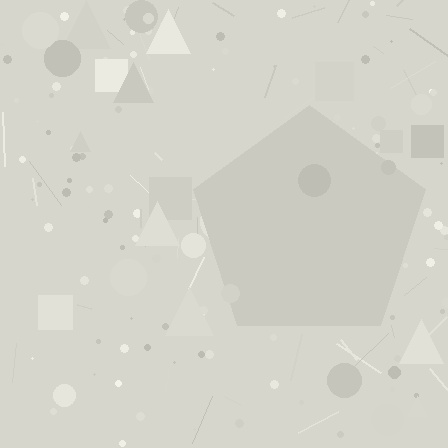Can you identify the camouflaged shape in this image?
The camouflaged shape is a pentagon.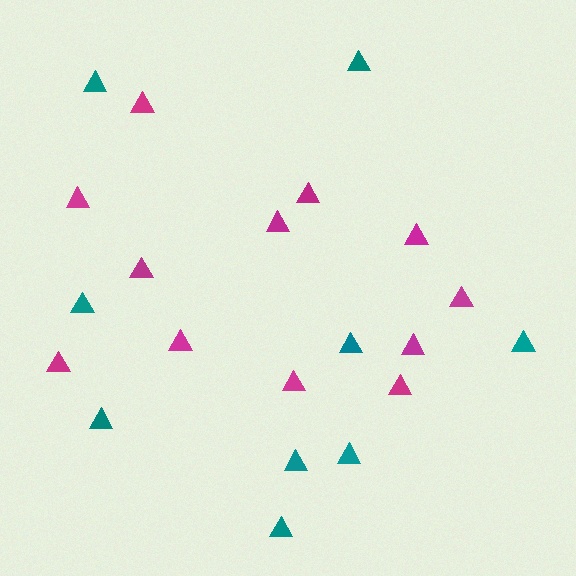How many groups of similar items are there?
There are 2 groups: one group of magenta triangles (12) and one group of teal triangles (9).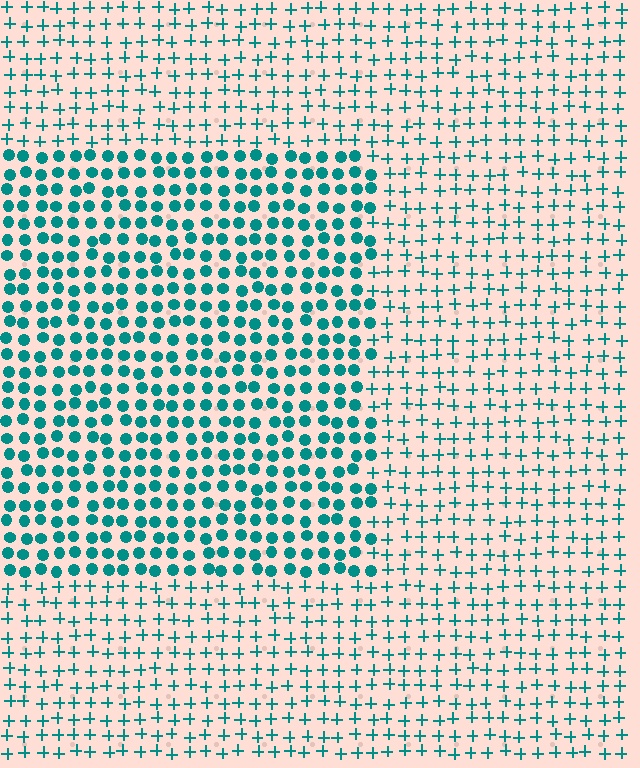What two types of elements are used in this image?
The image uses circles inside the rectangle region and plus signs outside it.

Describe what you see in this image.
The image is filled with small teal elements arranged in a uniform grid. A rectangle-shaped region contains circles, while the surrounding area contains plus signs. The boundary is defined purely by the change in element shape.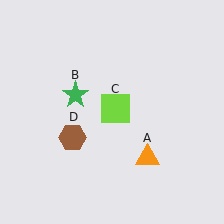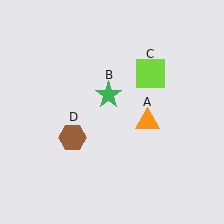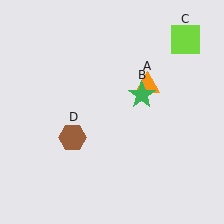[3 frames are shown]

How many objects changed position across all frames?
3 objects changed position: orange triangle (object A), green star (object B), lime square (object C).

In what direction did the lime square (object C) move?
The lime square (object C) moved up and to the right.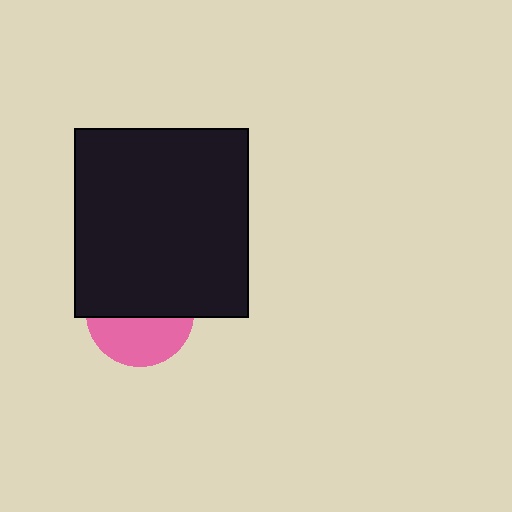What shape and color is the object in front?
The object in front is a black rectangle.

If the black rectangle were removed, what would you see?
You would see the complete pink circle.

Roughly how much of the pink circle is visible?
A small part of it is visible (roughly 45%).